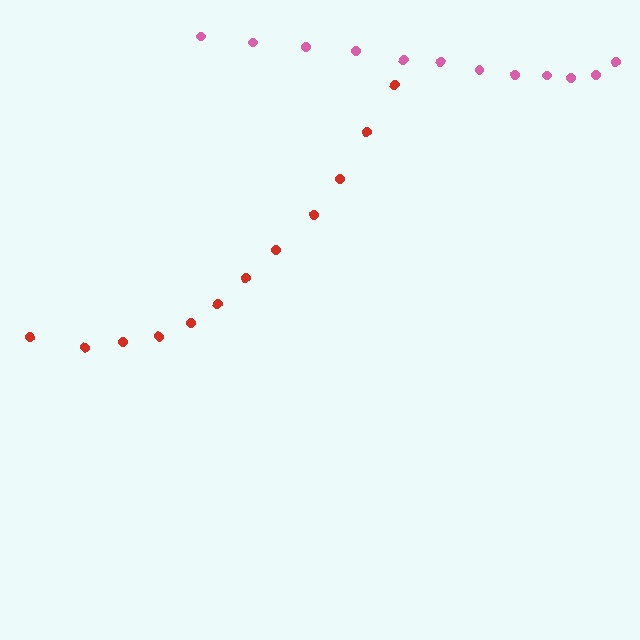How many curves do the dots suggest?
There are 2 distinct paths.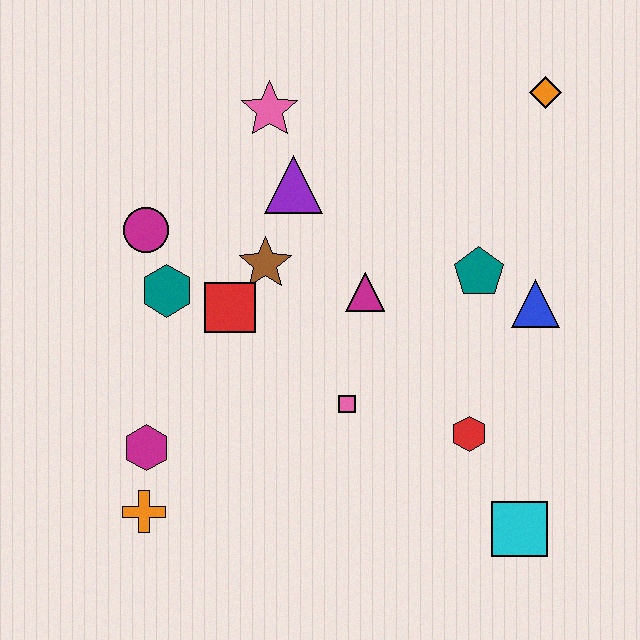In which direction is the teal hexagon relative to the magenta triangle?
The teal hexagon is to the left of the magenta triangle.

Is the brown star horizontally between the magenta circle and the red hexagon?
Yes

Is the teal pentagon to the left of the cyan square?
Yes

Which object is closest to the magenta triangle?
The brown star is closest to the magenta triangle.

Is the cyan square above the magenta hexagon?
No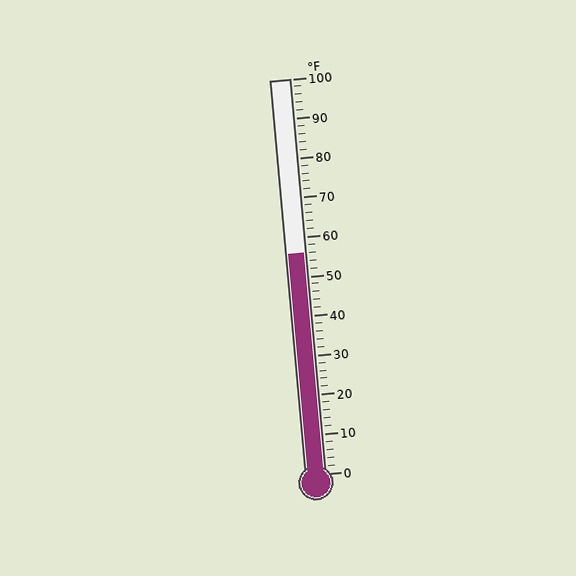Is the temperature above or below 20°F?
The temperature is above 20°F.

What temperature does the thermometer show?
The thermometer shows approximately 56°F.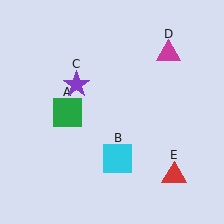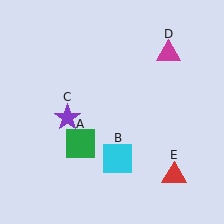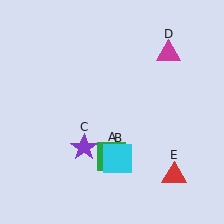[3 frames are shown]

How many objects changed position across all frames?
2 objects changed position: green square (object A), purple star (object C).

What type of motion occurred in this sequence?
The green square (object A), purple star (object C) rotated counterclockwise around the center of the scene.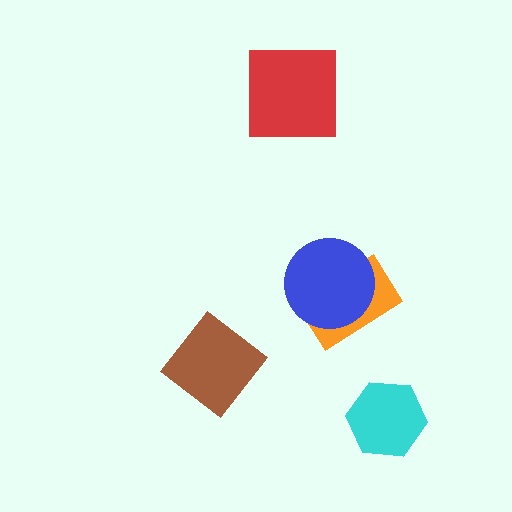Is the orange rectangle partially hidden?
Yes, it is partially covered by another shape.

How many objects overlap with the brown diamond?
0 objects overlap with the brown diamond.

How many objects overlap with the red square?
0 objects overlap with the red square.